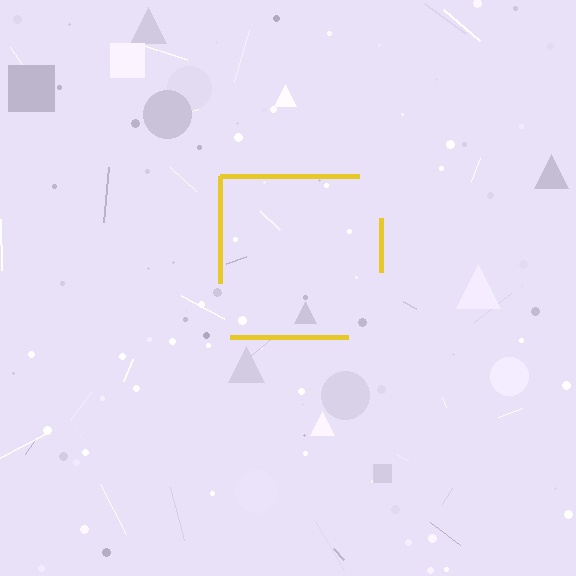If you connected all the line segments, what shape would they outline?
They would outline a square.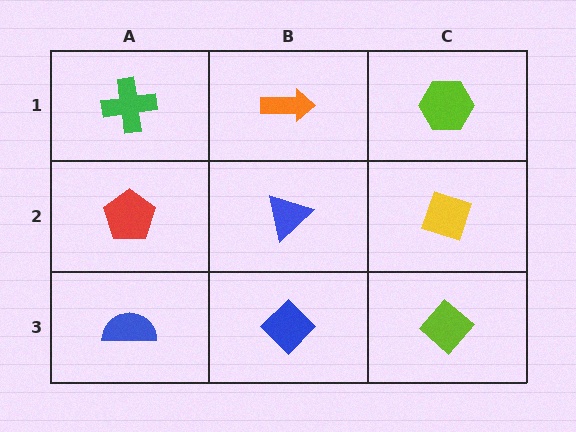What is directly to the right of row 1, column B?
A lime hexagon.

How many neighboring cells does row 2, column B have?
4.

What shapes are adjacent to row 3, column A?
A red pentagon (row 2, column A), a blue diamond (row 3, column B).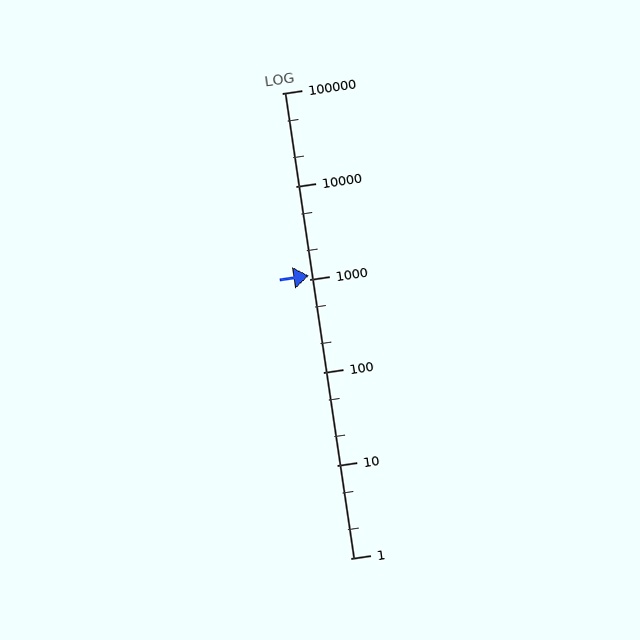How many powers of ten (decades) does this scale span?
The scale spans 5 decades, from 1 to 100000.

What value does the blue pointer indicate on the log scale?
The pointer indicates approximately 1100.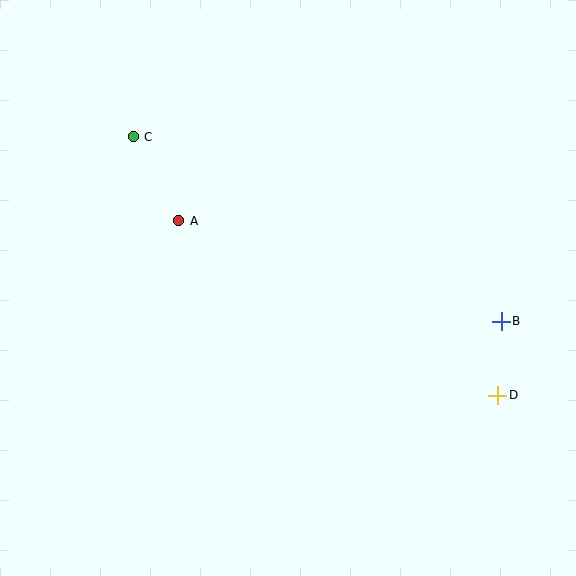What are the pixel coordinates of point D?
Point D is at (498, 395).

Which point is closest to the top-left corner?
Point C is closest to the top-left corner.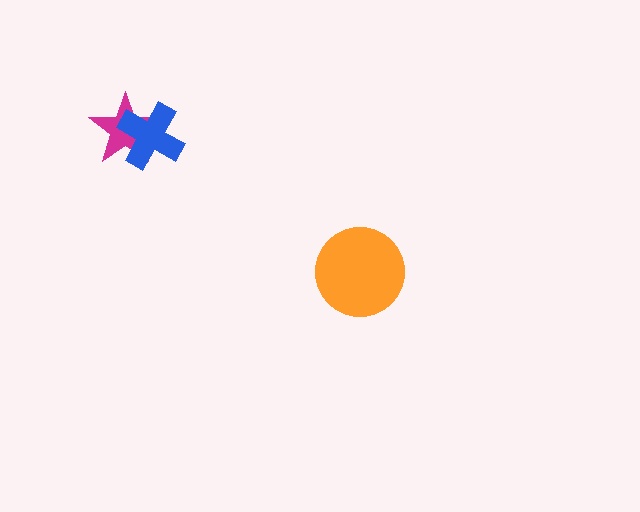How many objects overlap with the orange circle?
0 objects overlap with the orange circle.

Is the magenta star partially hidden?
Yes, it is partially covered by another shape.